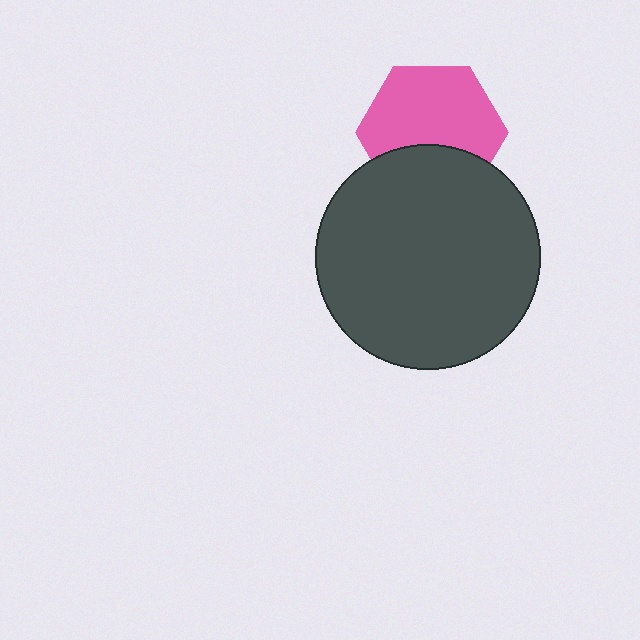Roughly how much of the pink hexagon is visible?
Most of it is visible (roughly 67%).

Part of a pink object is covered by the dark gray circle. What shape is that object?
It is a hexagon.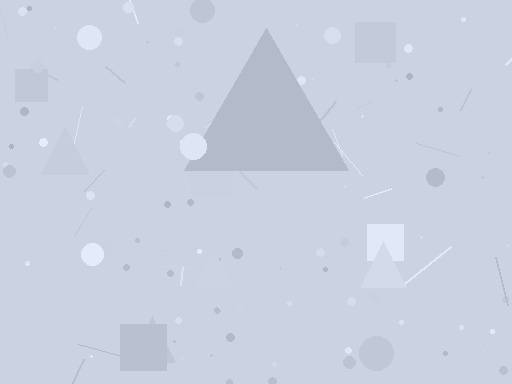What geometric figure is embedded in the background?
A triangle is embedded in the background.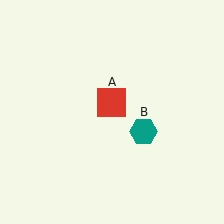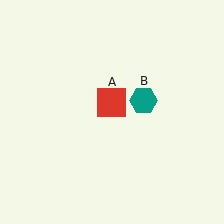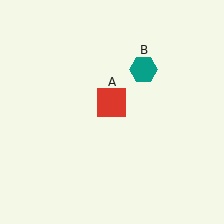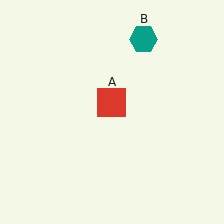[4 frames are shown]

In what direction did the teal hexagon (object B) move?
The teal hexagon (object B) moved up.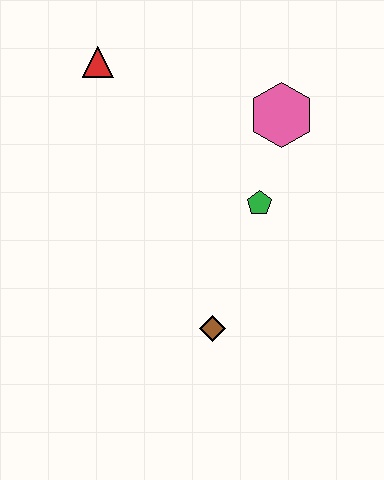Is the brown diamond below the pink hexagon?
Yes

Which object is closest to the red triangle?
The pink hexagon is closest to the red triangle.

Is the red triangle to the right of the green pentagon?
No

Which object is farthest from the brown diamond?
The red triangle is farthest from the brown diamond.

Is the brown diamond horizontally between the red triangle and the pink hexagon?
Yes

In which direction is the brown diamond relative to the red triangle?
The brown diamond is below the red triangle.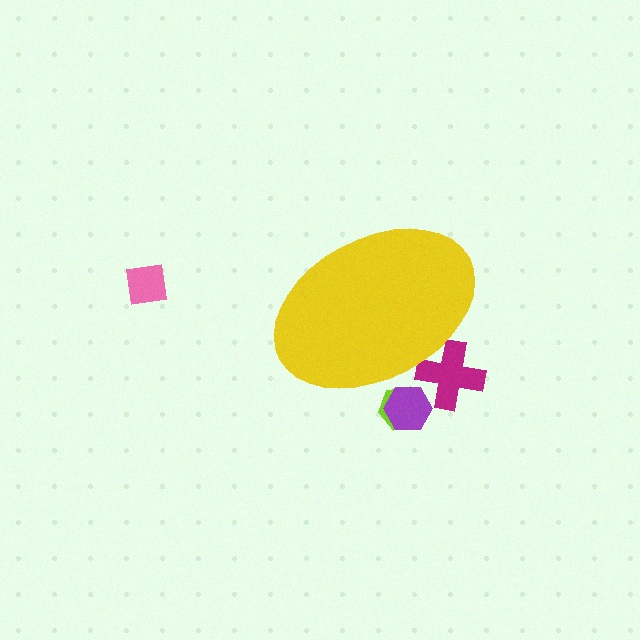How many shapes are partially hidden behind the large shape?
3 shapes are partially hidden.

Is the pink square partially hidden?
No, the pink square is fully visible.